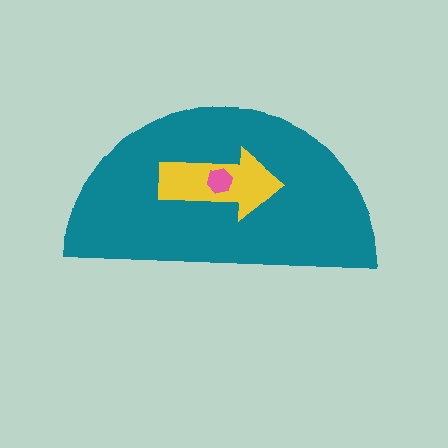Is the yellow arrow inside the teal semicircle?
Yes.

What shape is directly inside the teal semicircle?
The yellow arrow.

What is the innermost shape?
The pink hexagon.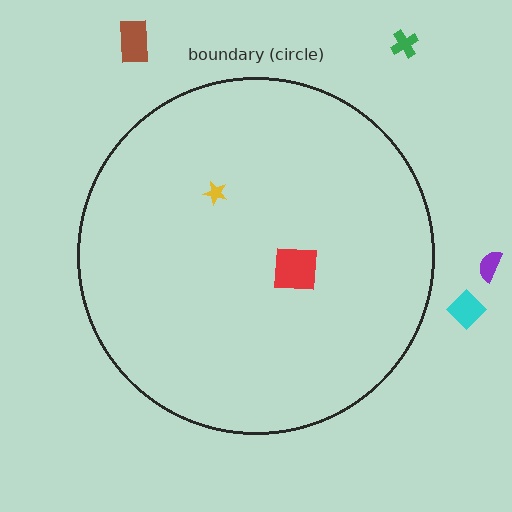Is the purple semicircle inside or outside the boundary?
Outside.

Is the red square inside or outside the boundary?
Inside.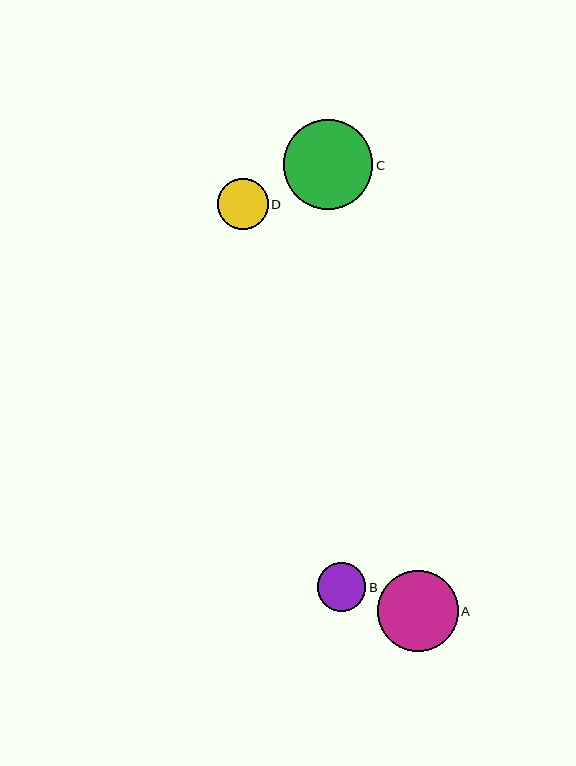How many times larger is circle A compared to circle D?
Circle A is approximately 1.6 times the size of circle D.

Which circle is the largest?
Circle C is the largest with a size of approximately 90 pixels.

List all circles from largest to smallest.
From largest to smallest: C, A, D, B.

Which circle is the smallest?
Circle B is the smallest with a size of approximately 48 pixels.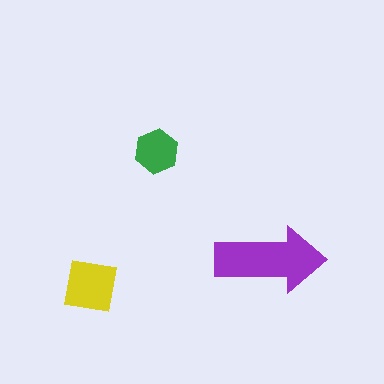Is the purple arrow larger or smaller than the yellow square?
Larger.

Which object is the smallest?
The green hexagon.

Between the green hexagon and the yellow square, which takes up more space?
The yellow square.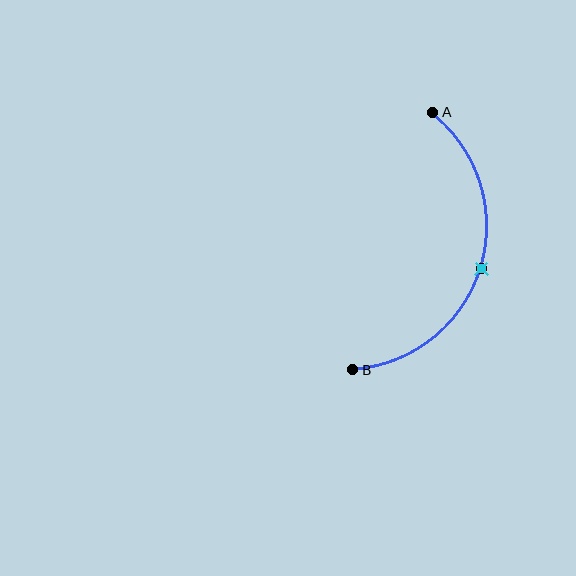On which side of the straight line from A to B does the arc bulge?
The arc bulges to the right of the straight line connecting A and B.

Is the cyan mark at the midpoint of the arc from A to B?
Yes. The cyan mark lies on the arc at equal arc-length from both A and B — it is the arc midpoint.